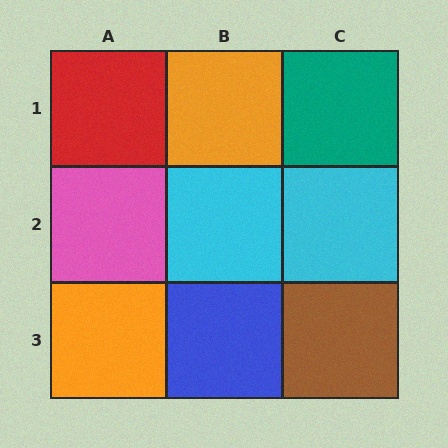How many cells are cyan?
2 cells are cyan.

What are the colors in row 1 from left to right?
Red, orange, teal.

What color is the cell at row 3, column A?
Orange.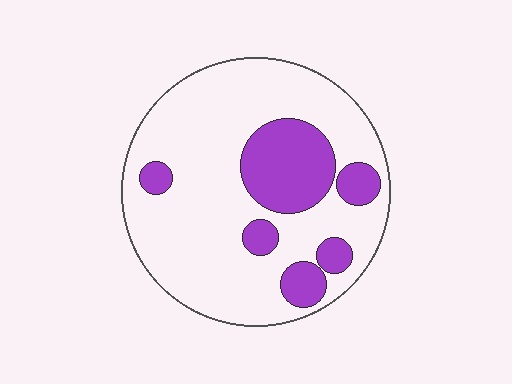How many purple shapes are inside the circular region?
6.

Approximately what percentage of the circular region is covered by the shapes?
Approximately 25%.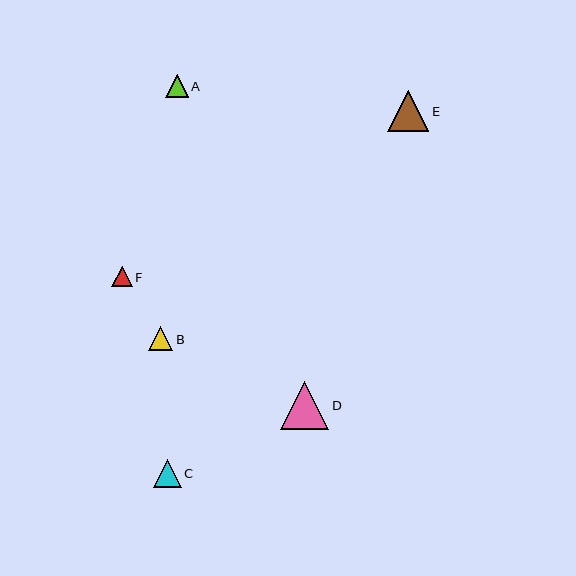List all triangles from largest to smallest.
From largest to smallest: D, E, C, B, A, F.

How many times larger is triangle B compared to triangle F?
Triangle B is approximately 1.2 times the size of triangle F.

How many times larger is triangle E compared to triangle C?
Triangle E is approximately 1.5 times the size of triangle C.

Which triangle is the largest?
Triangle D is the largest with a size of approximately 49 pixels.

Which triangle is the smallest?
Triangle F is the smallest with a size of approximately 20 pixels.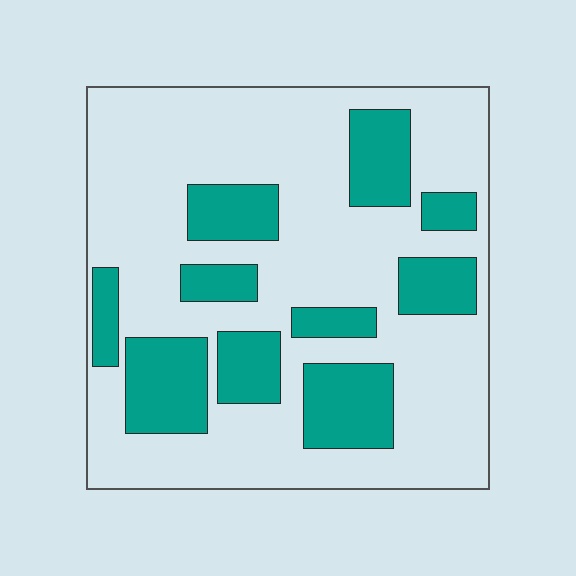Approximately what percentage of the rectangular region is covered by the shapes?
Approximately 30%.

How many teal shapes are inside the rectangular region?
10.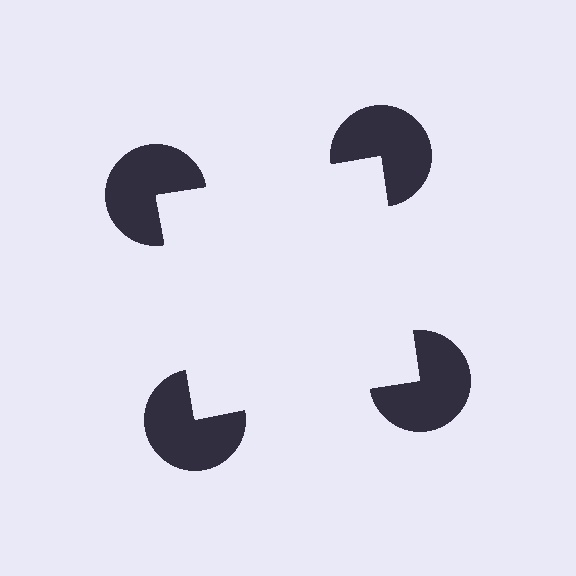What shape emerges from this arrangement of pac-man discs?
An illusory square — its edges are inferred from the aligned wedge cuts in the pac-man discs, not physically drawn.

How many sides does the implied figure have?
4 sides.